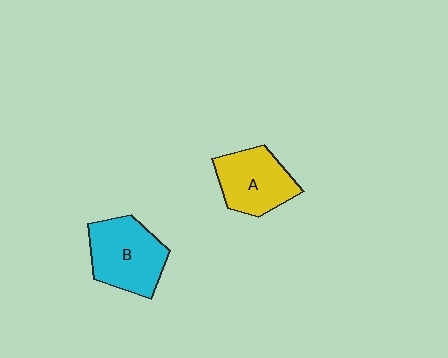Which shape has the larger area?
Shape B (cyan).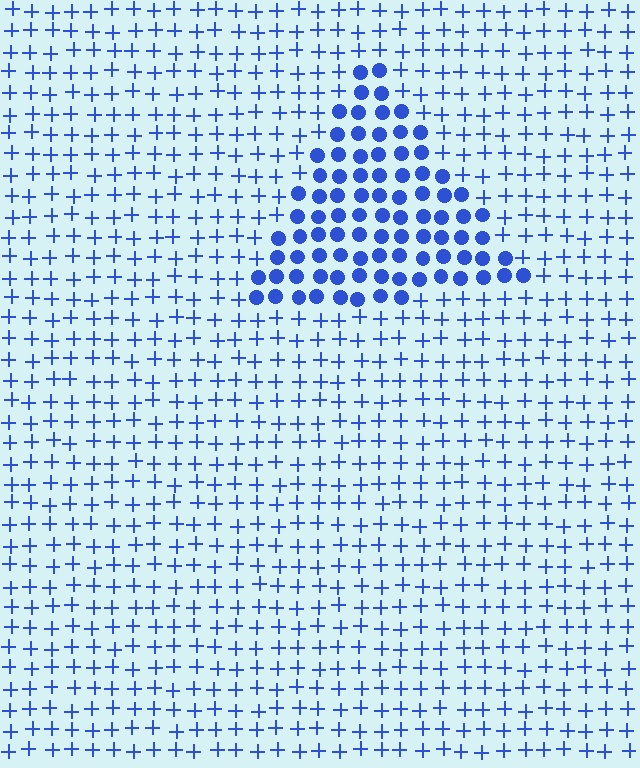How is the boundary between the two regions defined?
The boundary is defined by a change in element shape: circles inside vs. plus signs outside. All elements share the same color and spacing.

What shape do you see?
I see a triangle.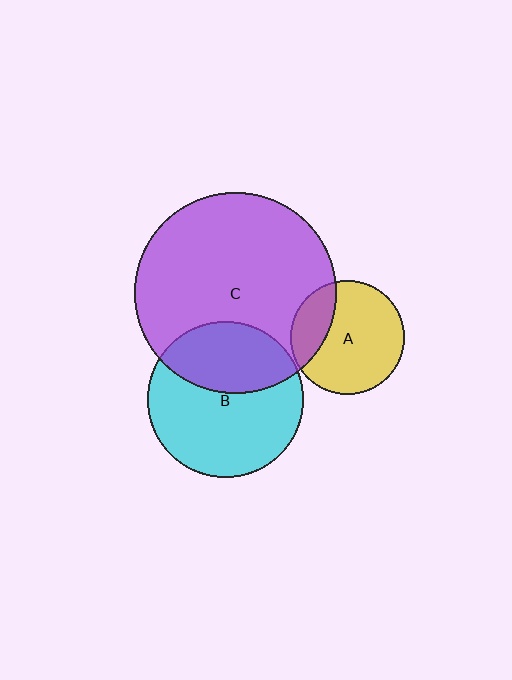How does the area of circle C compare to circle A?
Approximately 3.1 times.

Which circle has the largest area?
Circle C (purple).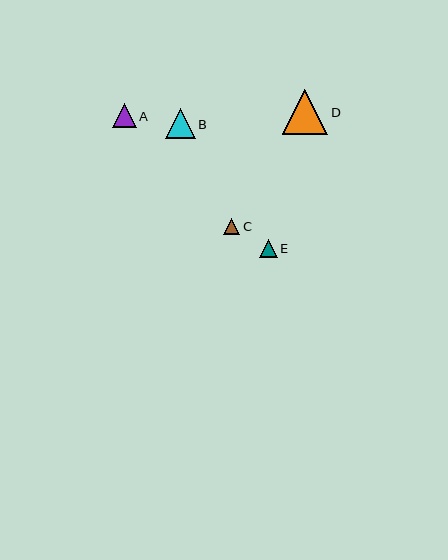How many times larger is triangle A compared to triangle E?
Triangle A is approximately 1.3 times the size of triangle E.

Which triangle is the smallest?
Triangle C is the smallest with a size of approximately 16 pixels.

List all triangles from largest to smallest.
From largest to smallest: D, B, A, E, C.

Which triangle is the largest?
Triangle D is the largest with a size of approximately 45 pixels.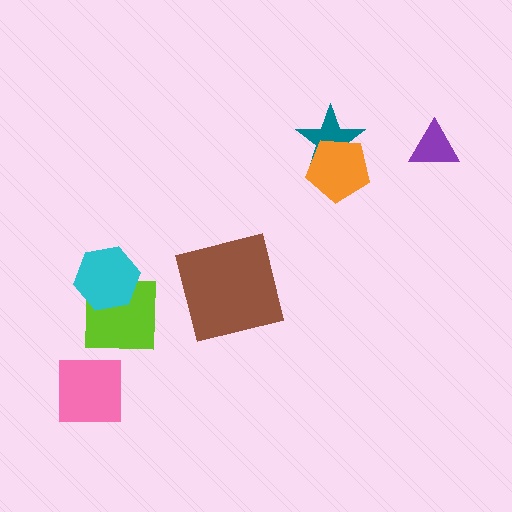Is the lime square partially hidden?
Yes, it is partially covered by another shape.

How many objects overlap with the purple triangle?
0 objects overlap with the purple triangle.